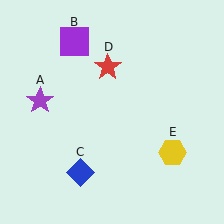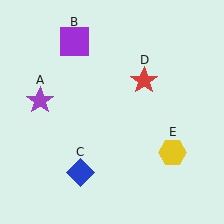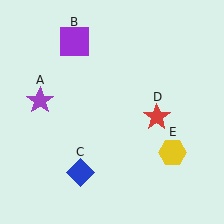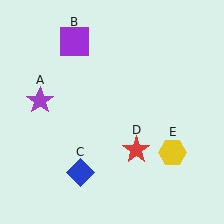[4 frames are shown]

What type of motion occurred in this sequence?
The red star (object D) rotated clockwise around the center of the scene.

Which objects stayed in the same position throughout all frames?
Purple star (object A) and purple square (object B) and blue diamond (object C) and yellow hexagon (object E) remained stationary.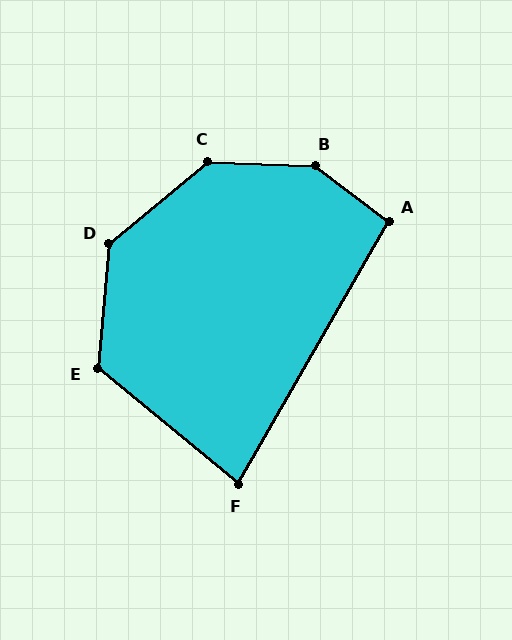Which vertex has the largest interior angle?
B, at approximately 145 degrees.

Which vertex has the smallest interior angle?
F, at approximately 80 degrees.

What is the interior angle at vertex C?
Approximately 138 degrees (obtuse).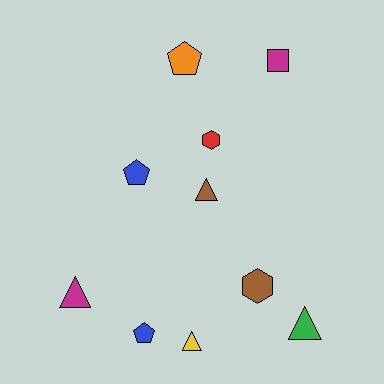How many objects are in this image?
There are 10 objects.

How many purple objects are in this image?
There are no purple objects.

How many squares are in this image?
There is 1 square.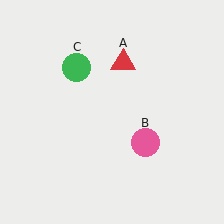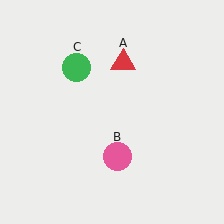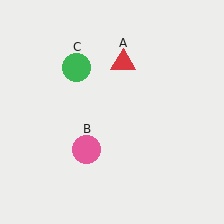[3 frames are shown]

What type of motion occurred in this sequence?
The pink circle (object B) rotated clockwise around the center of the scene.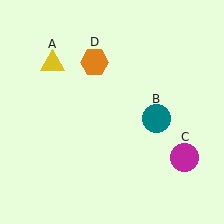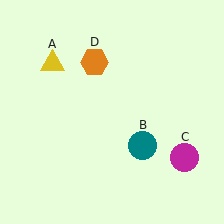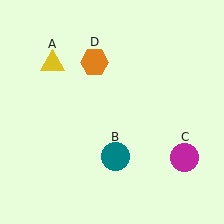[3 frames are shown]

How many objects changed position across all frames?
1 object changed position: teal circle (object B).